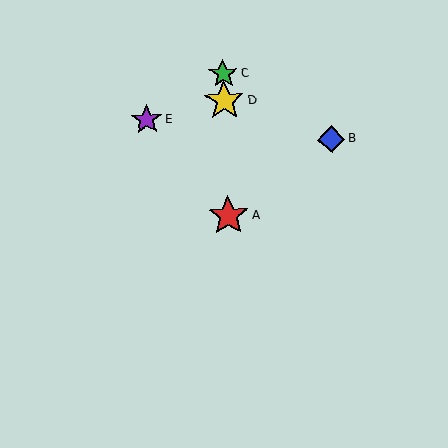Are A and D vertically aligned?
Yes, both are at x≈228.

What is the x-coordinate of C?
Object C is at x≈223.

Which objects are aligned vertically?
Objects A, C, D are aligned vertically.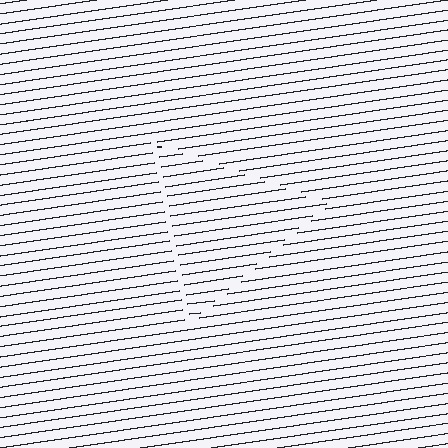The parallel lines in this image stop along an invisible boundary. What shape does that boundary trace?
An illusory triangle. The interior of the shape contains the same grating, shifted by half a period — the contour is defined by the phase discontinuity where line-ends from the inner and outer gratings abut.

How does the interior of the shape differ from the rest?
The interior of the shape contains the same grating, shifted by half a period — the contour is defined by the phase discontinuity where line-ends from the inner and outer gratings abut.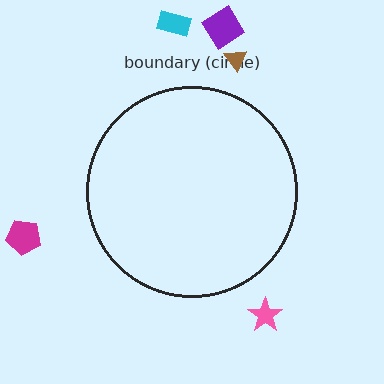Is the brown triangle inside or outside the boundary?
Outside.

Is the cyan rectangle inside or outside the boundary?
Outside.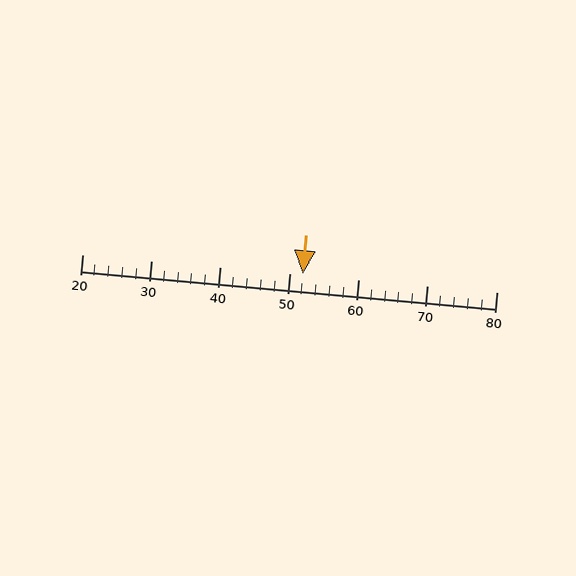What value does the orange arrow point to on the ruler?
The orange arrow points to approximately 52.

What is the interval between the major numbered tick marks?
The major tick marks are spaced 10 units apart.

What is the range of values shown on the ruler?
The ruler shows values from 20 to 80.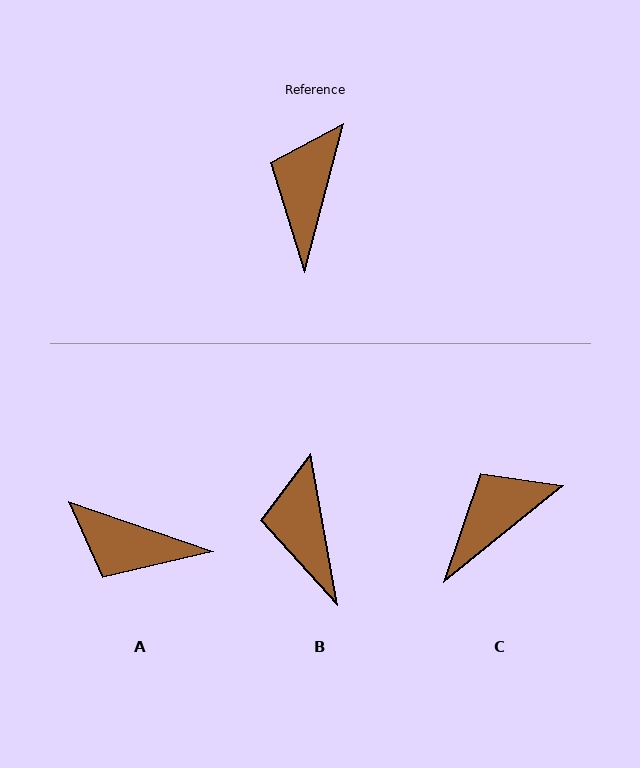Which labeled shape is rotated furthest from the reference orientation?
A, about 85 degrees away.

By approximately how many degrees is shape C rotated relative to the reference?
Approximately 36 degrees clockwise.